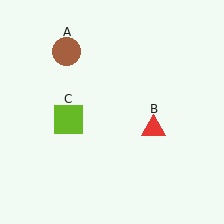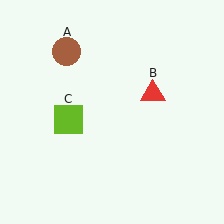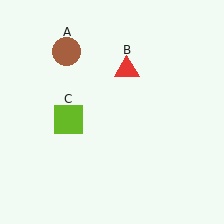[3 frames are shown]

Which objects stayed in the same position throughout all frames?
Brown circle (object A) and lime square (object C) remained stationary.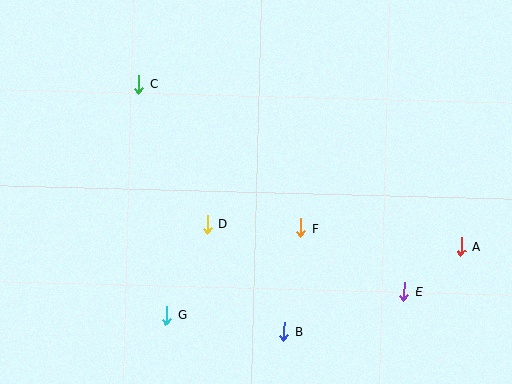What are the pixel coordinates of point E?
Point E is at (404, 291).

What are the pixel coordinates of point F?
Point F is at (301, 228).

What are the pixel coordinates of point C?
Point C is at (139, 84).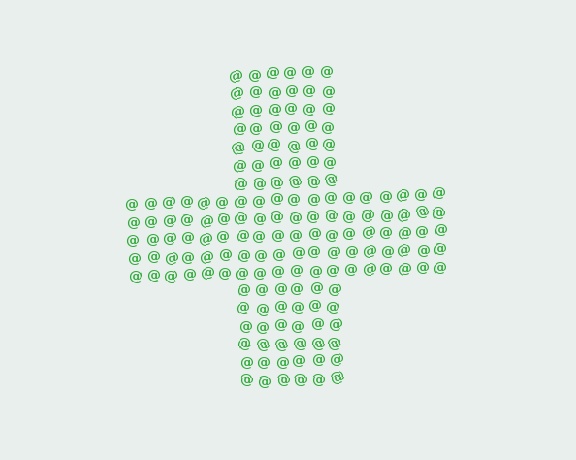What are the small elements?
The small elements are at signs.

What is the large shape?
The large shape is a cross.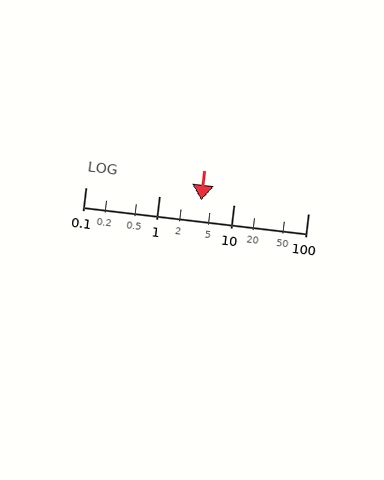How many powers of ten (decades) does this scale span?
The scale spans 3 decades, from 0.1 to 100.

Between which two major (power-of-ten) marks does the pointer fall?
The pointer is between 1 and 10.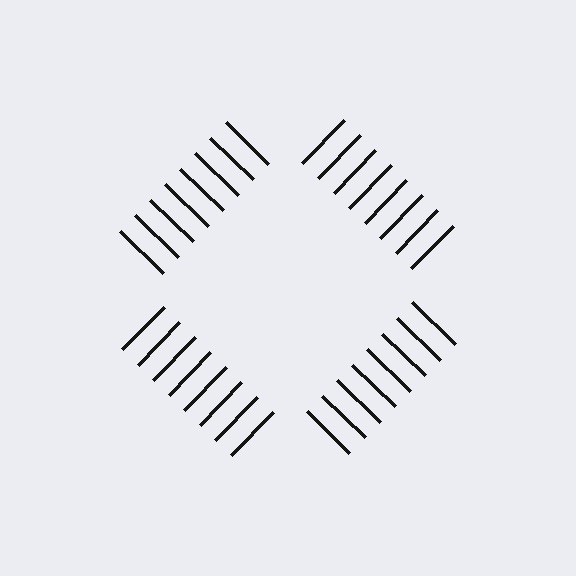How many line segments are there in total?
32 — 8 along each of the 4 edges.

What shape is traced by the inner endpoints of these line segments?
An illusory square — the line segments terminate on its edges but no continuous stroke is drawn.